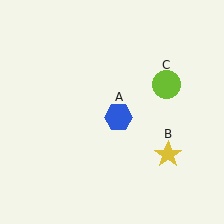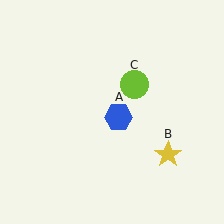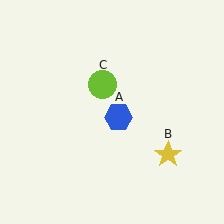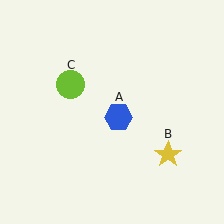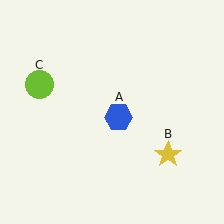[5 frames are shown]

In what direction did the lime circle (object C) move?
The lime circle (object C) moved left.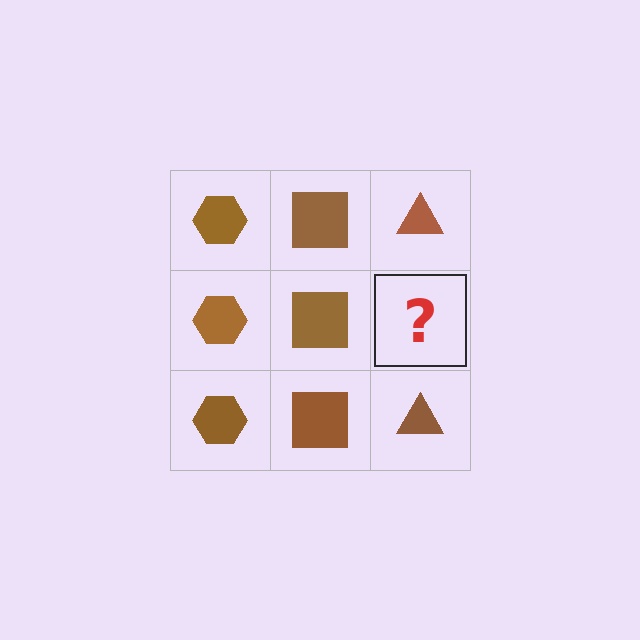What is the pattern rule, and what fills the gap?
The rule is that each column has a consistent shape. The gap should be filled with a brown triangle.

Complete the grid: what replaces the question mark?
The question mark should be replaced with a brown triangle.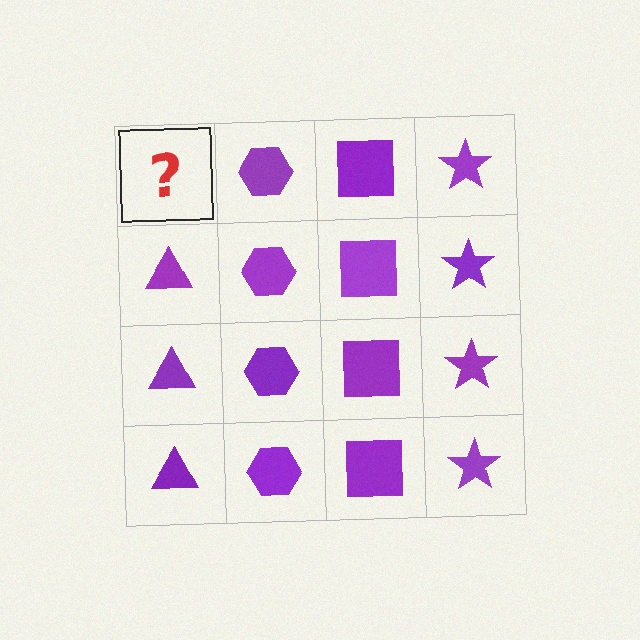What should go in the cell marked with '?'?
The missing cell should contain a purple triangle.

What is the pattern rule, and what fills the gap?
The rule is that each column has a consistent shape. The gap should be filled with a purple triangle.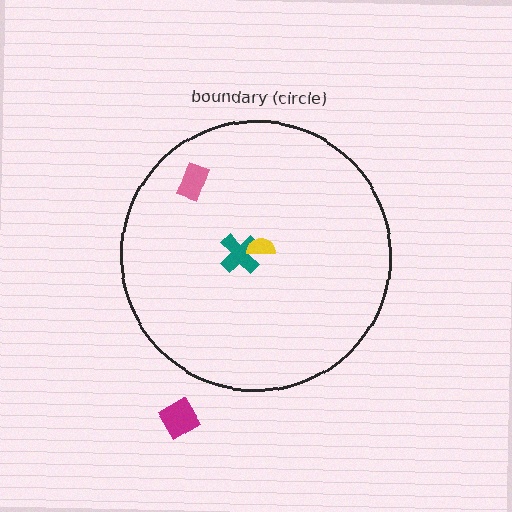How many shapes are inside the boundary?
3 inside, 1 outside.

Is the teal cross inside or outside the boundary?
Inside.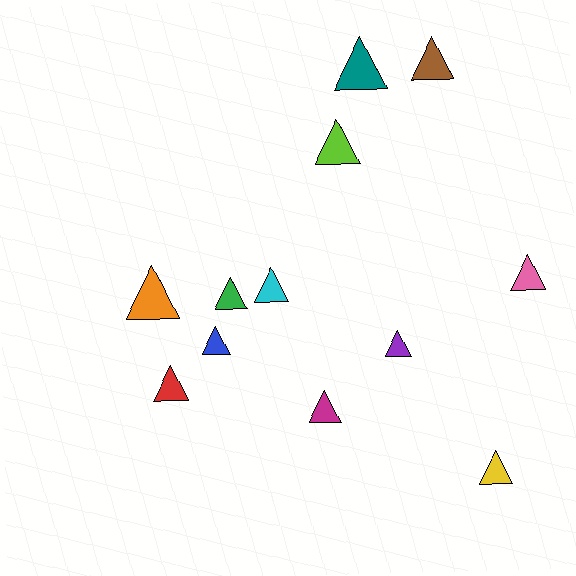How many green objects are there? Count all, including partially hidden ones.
There is 1 green object.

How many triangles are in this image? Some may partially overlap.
There are 12 triangles.